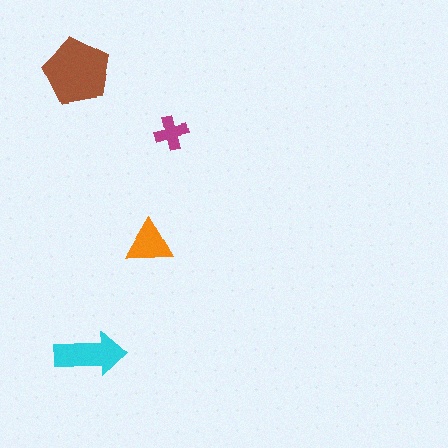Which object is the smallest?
The magenta cross.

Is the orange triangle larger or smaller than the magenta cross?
Larger.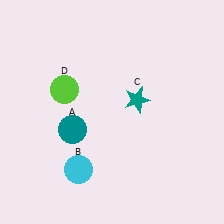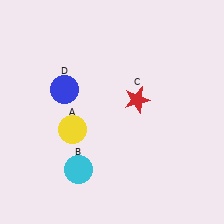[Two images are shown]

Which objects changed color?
A changed from teal to yellow. C changed from teal to red. D changed from lime to blue.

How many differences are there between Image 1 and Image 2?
There are 3 differences between the two images.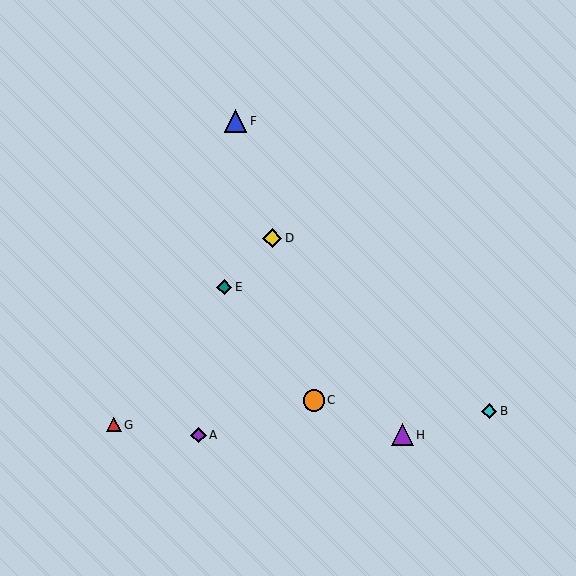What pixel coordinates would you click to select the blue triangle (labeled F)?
Click at (235, 121) to select the blue triangle F.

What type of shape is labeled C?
Shape C is an orange circle.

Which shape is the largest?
The blue triangle (labeled F) is the largest.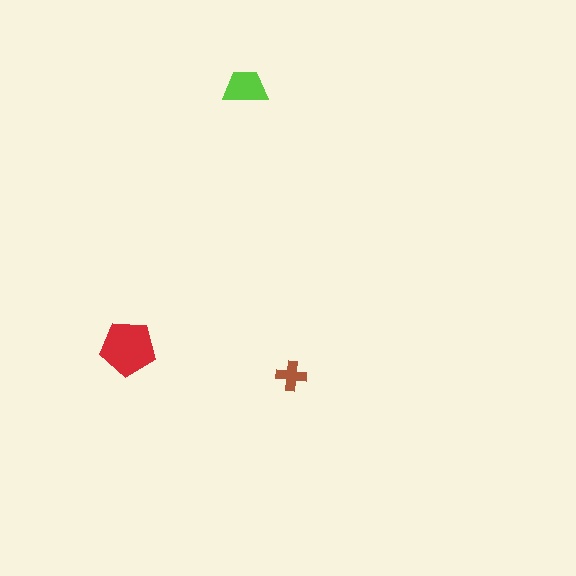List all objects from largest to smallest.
The red pentagon, the lime trapezoid, the brown cross.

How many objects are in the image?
There are 3 objects in the image.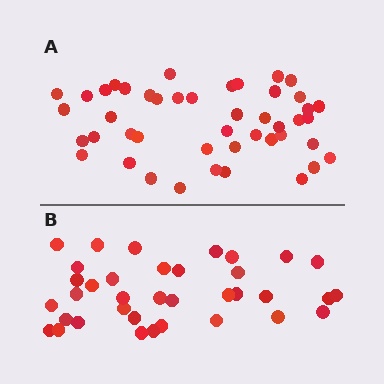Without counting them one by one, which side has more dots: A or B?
Region A (the top region) has more dots.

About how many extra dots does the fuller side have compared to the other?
Region A has roughly 8 or so more dots than region B.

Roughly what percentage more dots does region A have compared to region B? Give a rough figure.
About 25% more.